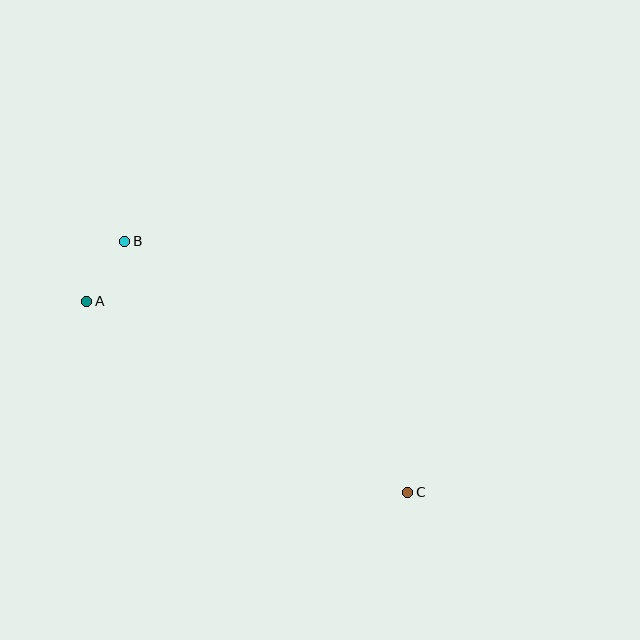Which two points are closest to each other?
Points A and B are closest to each other.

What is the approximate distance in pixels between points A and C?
The distance between A and C is approximately 374 pixels.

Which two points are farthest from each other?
Points B and C are farthest from each other.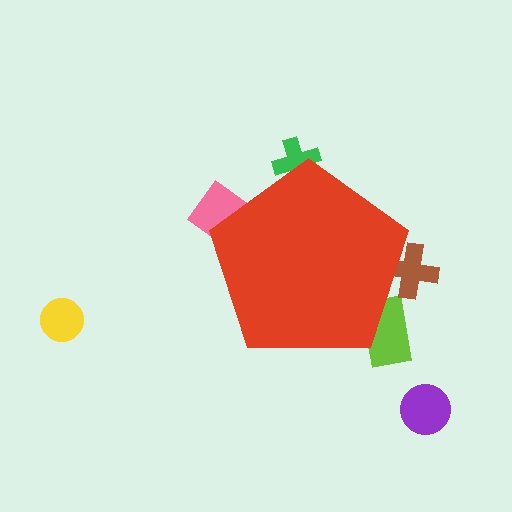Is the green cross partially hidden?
Yes, the green cross is partially hidden behind the red pentagon.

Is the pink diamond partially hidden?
Yes, the pink diamond is partially hidden behind the red pentagon.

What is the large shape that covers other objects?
A red pentagon.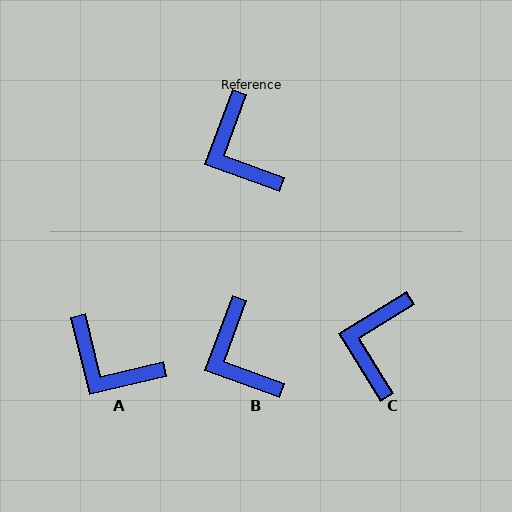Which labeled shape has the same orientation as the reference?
B.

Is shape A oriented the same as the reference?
No, it is off by about 34 degrees.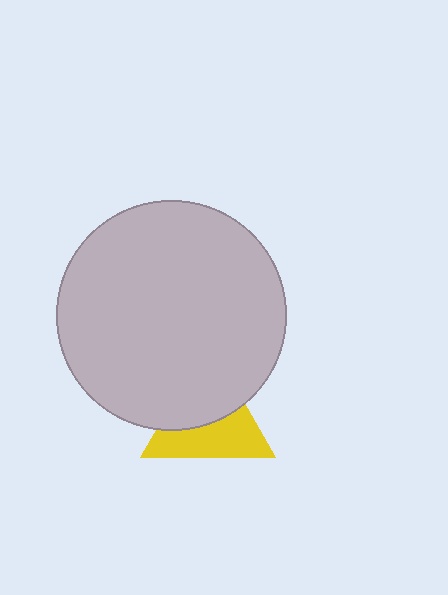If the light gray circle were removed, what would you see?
You would see the complete yellow triangle.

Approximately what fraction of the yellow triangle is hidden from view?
Roughly 50% of the yellow triangle is hidden behind the light gray circle.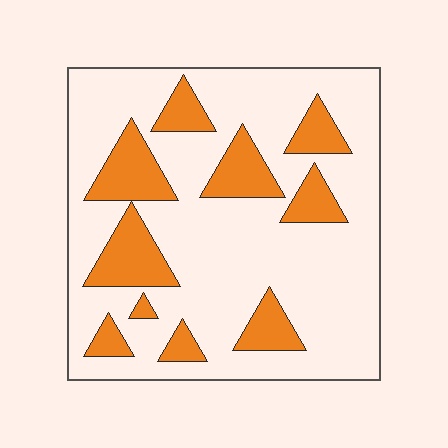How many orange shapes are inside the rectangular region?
10.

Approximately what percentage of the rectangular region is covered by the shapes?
Approximately 25%.